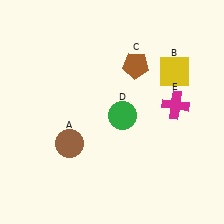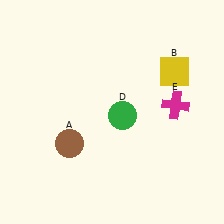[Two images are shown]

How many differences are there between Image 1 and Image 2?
There is 1 difference between the two images.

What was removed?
The brown pentagon (C) was removed in Image 2.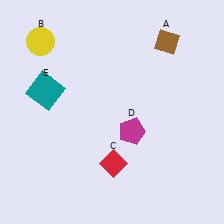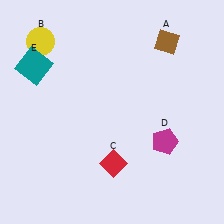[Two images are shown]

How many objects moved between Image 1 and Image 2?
2 objects moved between the two images.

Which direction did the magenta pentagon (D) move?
The magenta pentagon (D) moved right.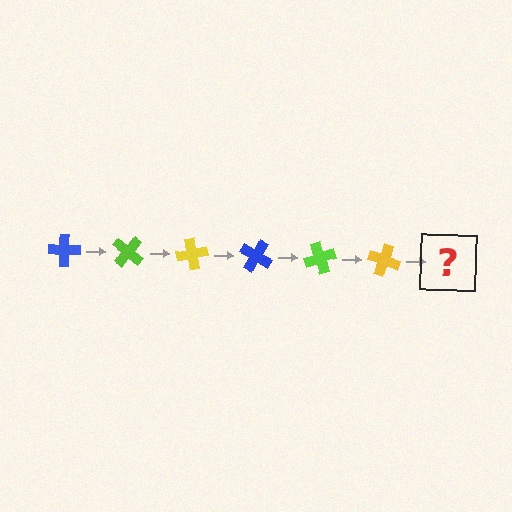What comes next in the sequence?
The next element should be a blue cross, rotated 240 degrees from the start.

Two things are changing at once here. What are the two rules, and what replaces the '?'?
The two rules are that it rotates 40 degrees each step and the color cycles through blue, lime, and yellow. The '?' should be a blue cross, rotated 240 degrees from the start.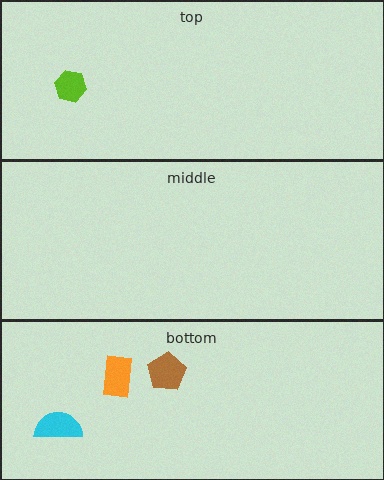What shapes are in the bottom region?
The cyan semicircle, the orange rectangle, the brown pentagon.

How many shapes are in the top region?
1.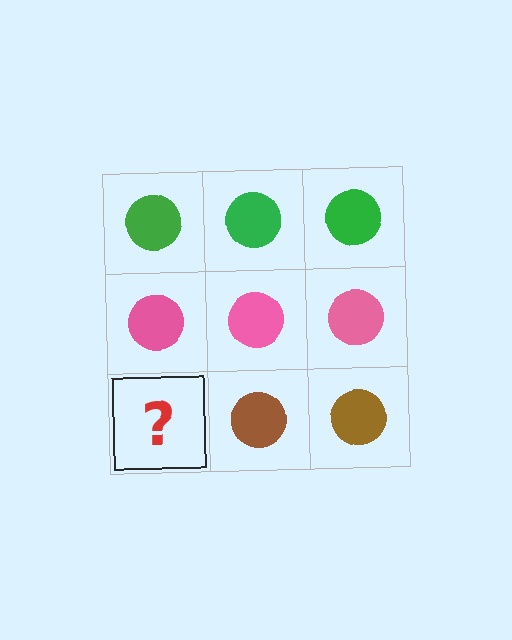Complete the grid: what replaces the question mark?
The question mark should be replaced with a brown circle.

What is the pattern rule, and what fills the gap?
The rule is that each row has a consistent color. The gap should be filled with a brown circle.